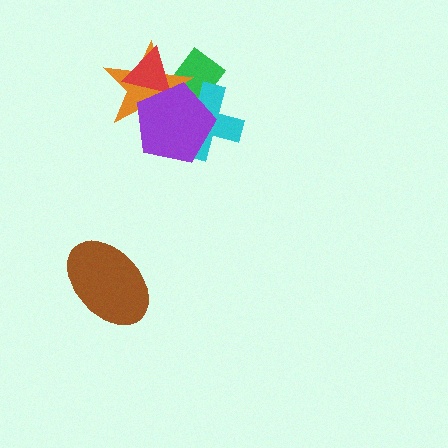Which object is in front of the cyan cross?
The purple pentagon is in front of the cyan cross.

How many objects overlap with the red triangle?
3 objects overlap with the red triangle.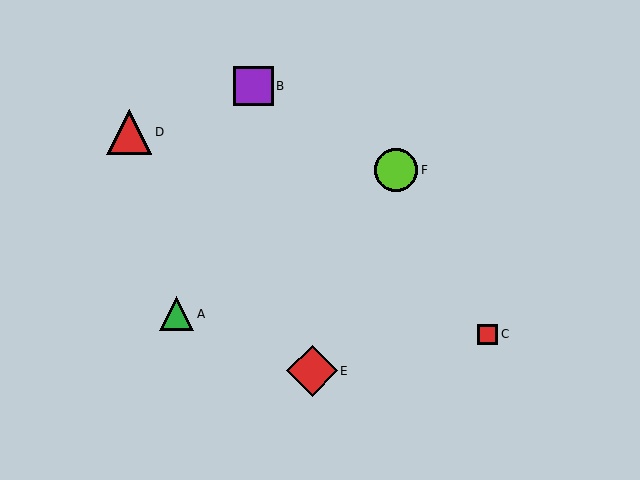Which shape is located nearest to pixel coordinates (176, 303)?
The green triangle (labeled A) at (177, 314) is nearest to that location.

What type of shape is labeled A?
Shape A is a green triangle.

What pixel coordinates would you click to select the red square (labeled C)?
Click at (488, 334) to select the red square C.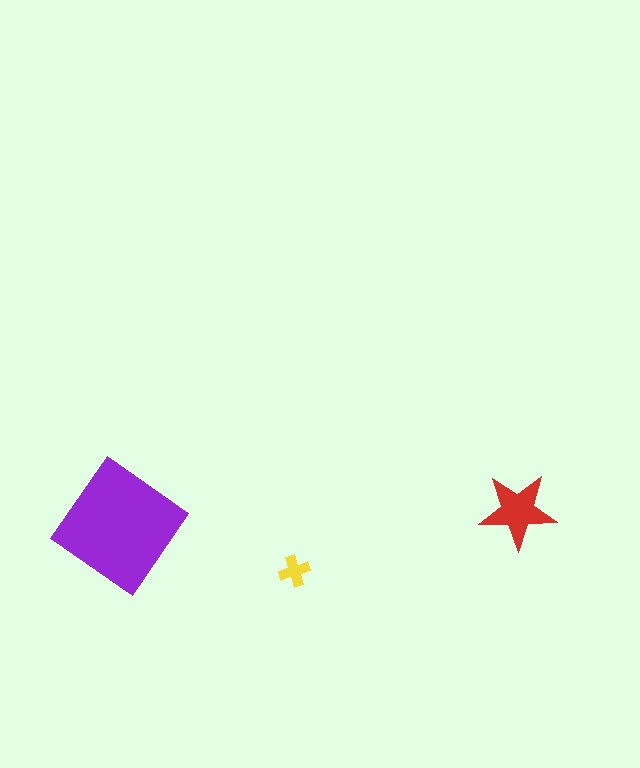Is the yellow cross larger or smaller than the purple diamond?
Smaller.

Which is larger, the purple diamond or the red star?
The purple diamond.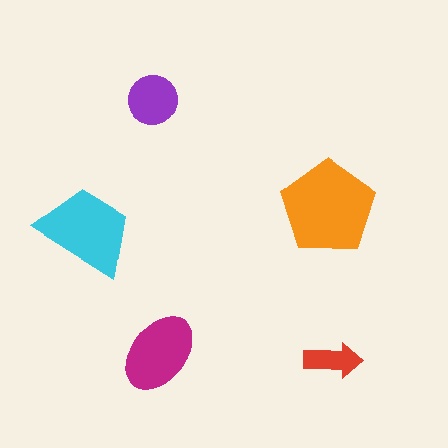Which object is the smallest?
The red arrow.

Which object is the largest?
The orange pentagon.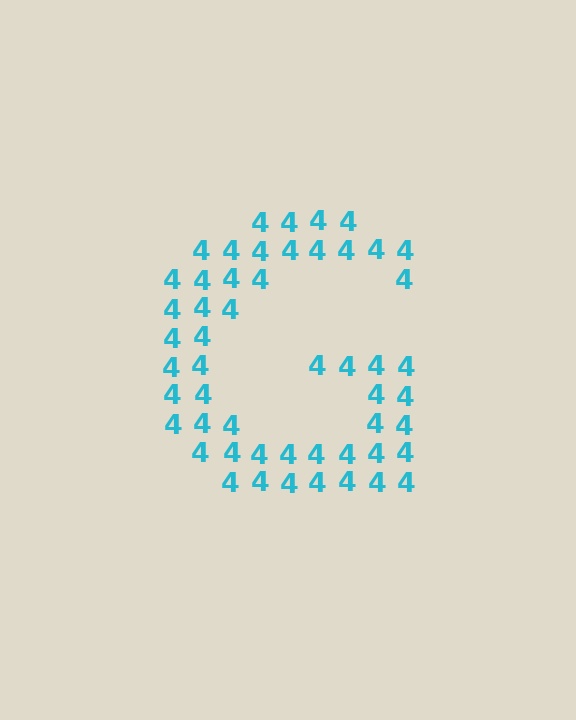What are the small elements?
The small elements are digit 4's.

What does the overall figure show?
The overall figure shows the letter G.